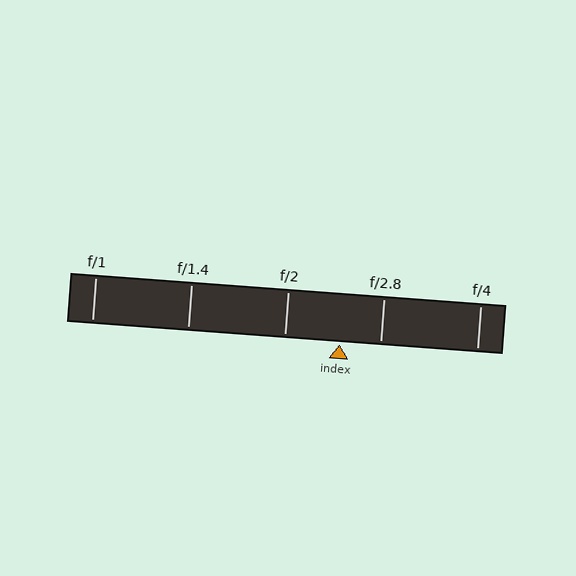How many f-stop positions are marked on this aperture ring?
There are 5 f-stop positions marked.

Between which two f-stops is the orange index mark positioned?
The index mark is between f/2 and f/2.8.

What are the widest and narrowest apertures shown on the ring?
The widest aperture shown is f/1 and the narrowest is f/4.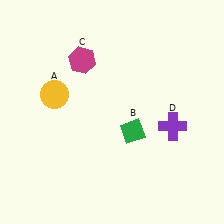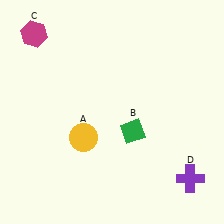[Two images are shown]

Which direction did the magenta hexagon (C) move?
The magenta hexagon (C) moved left.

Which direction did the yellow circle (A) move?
The yellow circle (A) moved down.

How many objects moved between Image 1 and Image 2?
3 objects moved between the two images.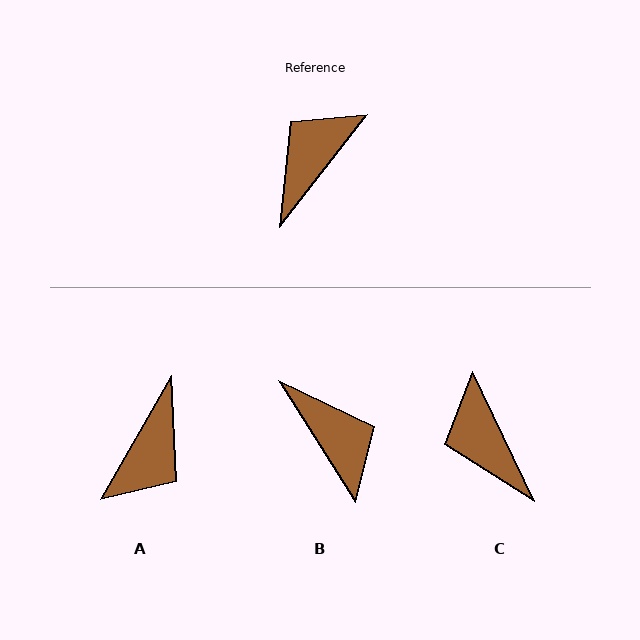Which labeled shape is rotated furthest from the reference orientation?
A, about 172 degrees away.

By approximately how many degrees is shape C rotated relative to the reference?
Approximately 64 degrees counter-clockwise.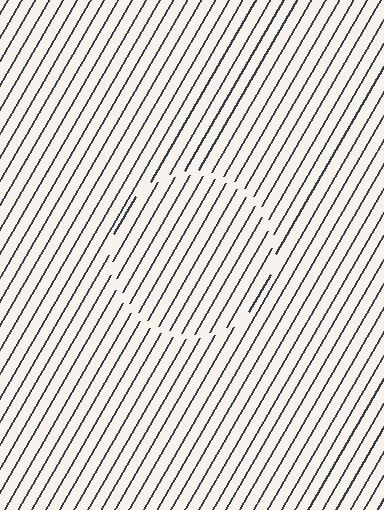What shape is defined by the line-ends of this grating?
An illusory circle. The interior of the shape contains the same grating, shifted by half a period — the contour is defined by the phase discontinuity where line-ends from the inner and outer gratings abut.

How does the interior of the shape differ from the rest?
The interior of the shape contains the same grating, shifted by half a period — the contour is defined by the phase discontinuity where line-ends from the inner and outer gratings abut.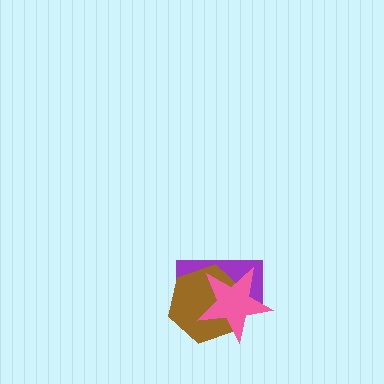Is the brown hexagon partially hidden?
Yes, it is partially covered by another shape.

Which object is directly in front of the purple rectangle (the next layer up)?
The brown hexagon is directly in front of the purple rectangle.